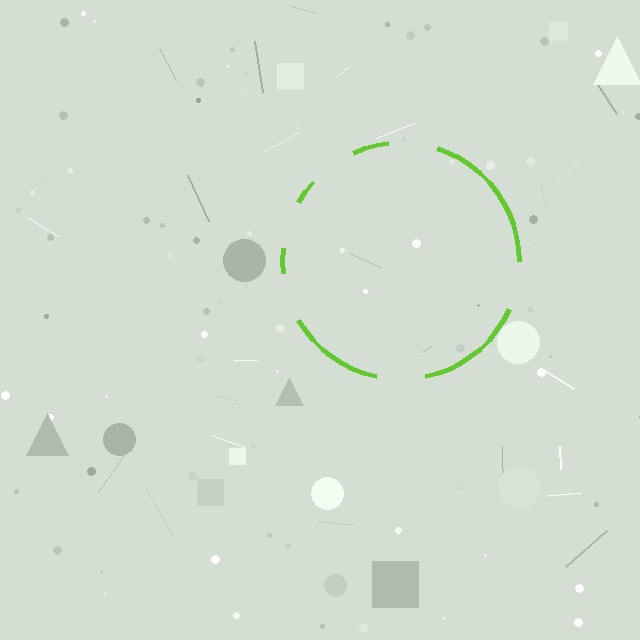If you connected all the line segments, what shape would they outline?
They would outline a circle.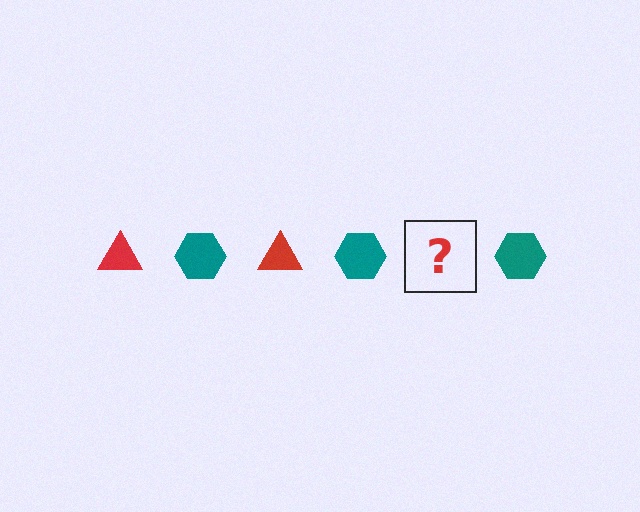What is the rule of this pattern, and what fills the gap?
The rule is that the pattern alternates between red triangle and teal hexagon. The gap should be filled with a red triangle.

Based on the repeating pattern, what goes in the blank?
The blank should be a red triangle.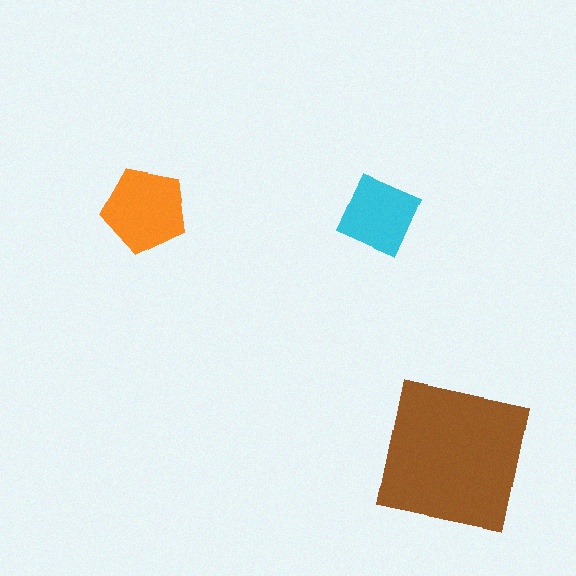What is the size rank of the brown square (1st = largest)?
1st.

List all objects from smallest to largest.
The cyan diamond, the orange pentagon, the brown square.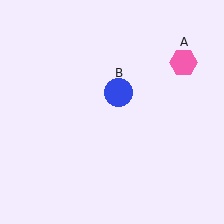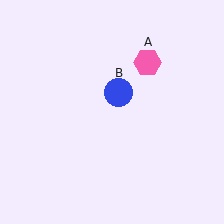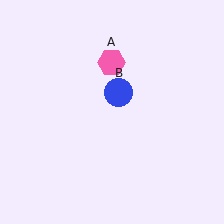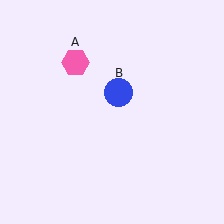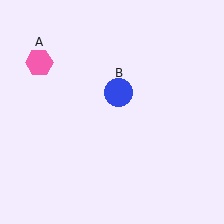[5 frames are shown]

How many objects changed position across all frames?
1 object changed position: pink hexagon (object A).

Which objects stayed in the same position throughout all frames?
Blue circle (object B) remained stationary.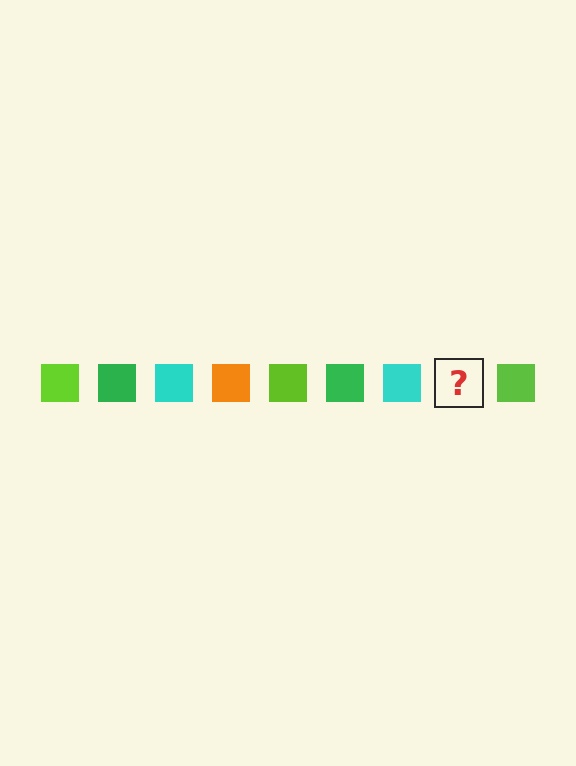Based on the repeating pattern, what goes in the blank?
The blank should be an orange square.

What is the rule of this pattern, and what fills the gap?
The rule is that the pattern cycles through lime, green, cyan, orange squares. The gap should be filled with an orange square.